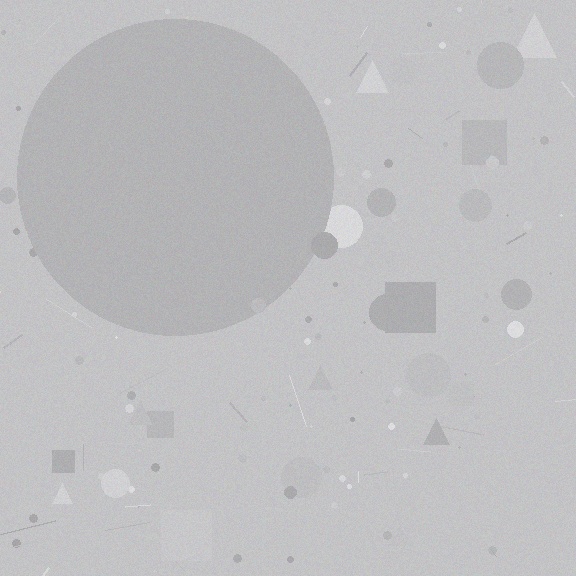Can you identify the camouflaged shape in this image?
The camouflaged shape is a circle.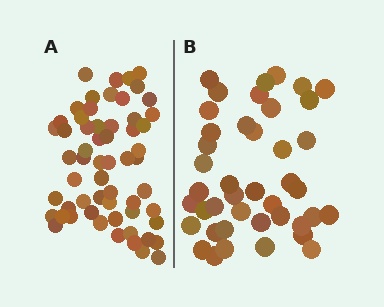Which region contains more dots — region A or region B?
Region A (the left region) has more dots.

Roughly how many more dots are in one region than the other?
Region A has approximately 15 more dots than region B.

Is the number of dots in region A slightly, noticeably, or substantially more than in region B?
Region A has noticeably more, but not dramatically so. The ratio is roughly 1.4 to 1.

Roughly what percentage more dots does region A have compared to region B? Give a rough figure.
About 40% more.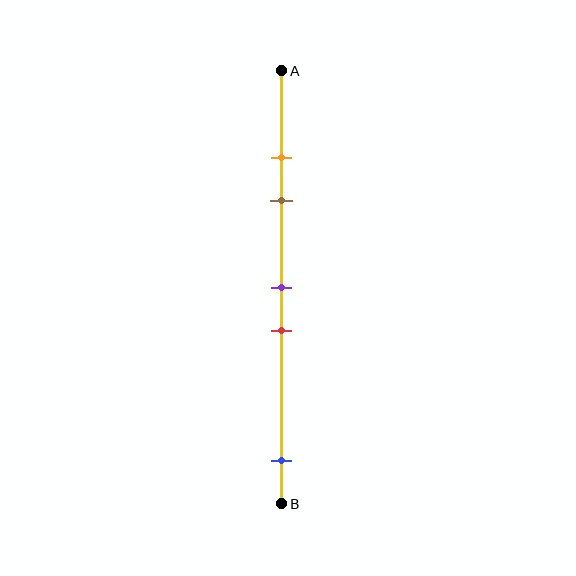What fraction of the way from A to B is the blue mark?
The blue mark is approximately 90% (0.9) of the way from A to B.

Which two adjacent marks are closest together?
The orange and brown marks are the closest adjacent pair.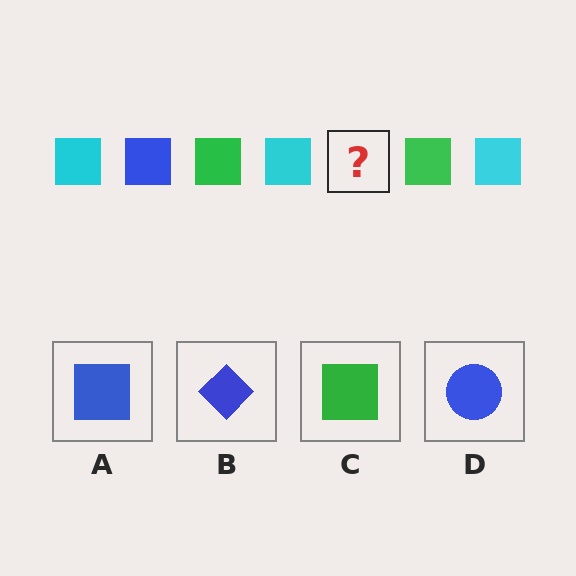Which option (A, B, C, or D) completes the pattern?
A.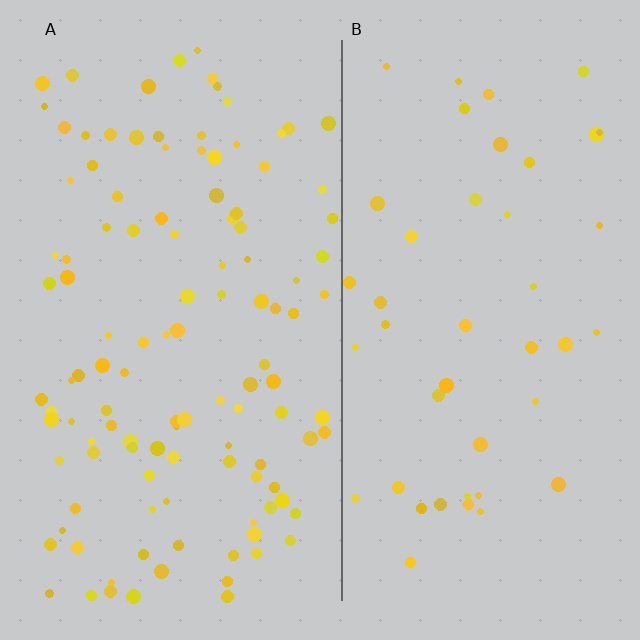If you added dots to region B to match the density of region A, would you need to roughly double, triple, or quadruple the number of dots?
Approximately triple.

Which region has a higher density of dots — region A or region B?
A (the left).